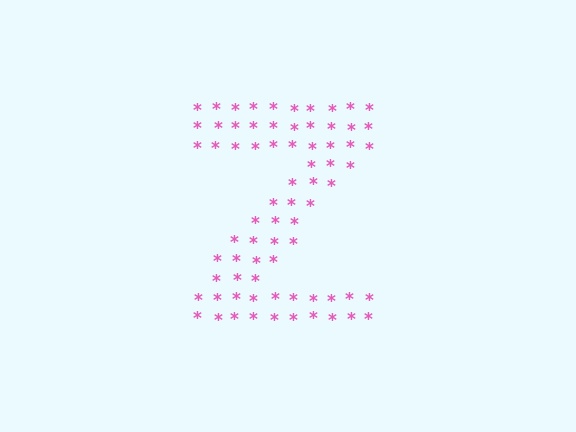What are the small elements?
The small elements are asterisks.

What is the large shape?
The large shape is the letter Z.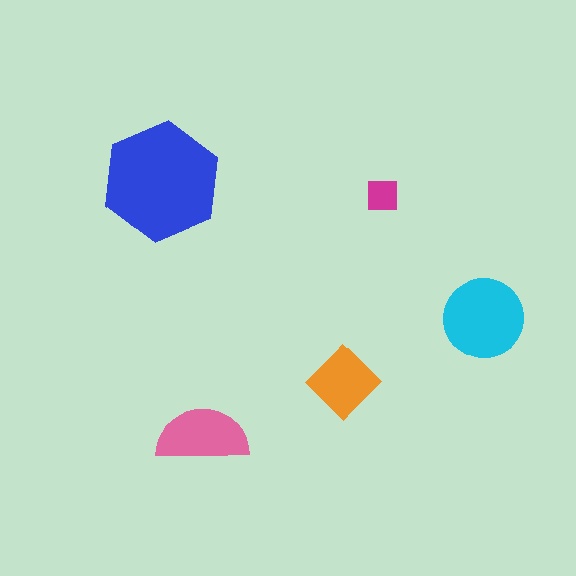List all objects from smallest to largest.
The magenta square, the orange diamond, the pink semicircle, the cyan circle, the blue hexagon.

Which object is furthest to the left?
The blue hexagon is leftmost.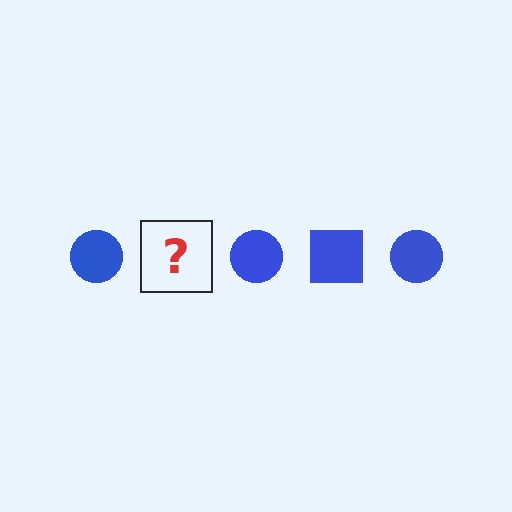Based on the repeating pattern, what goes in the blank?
The blank should be a blue square.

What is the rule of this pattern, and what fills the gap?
The rule is that the pattern cycles through circle, square shapes in blue. The gap should be filled with a blue square.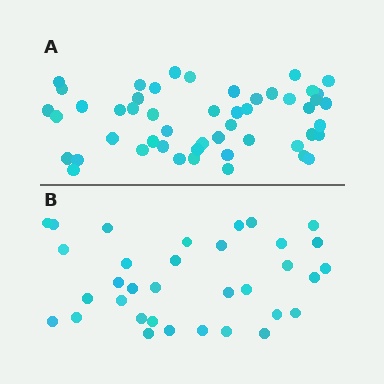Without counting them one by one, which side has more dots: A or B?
Region A (the top region) has more dots.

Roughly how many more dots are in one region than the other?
Region A has approximately 15 more dots than region B.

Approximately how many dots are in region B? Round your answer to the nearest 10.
About 30 dots. (The exact count is 34, which rounds to 30.)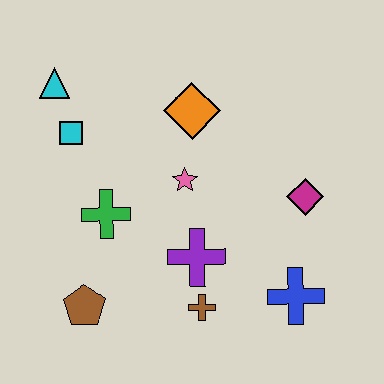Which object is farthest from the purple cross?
The cyan triangle is farthest from the purple cross.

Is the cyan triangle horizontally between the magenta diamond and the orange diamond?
No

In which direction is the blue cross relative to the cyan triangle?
The blue cross is to the right of the cyan triangle.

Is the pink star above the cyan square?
No